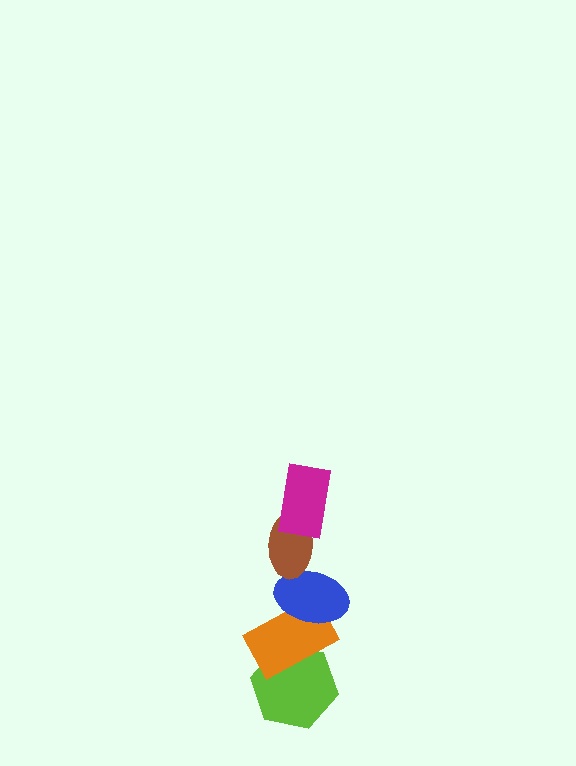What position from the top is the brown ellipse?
The brown ellipse is 2nd from the top.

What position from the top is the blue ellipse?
The blue ellipse is 3rd from the top.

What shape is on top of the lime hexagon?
The orange rectangle is on top of the lime hexagon.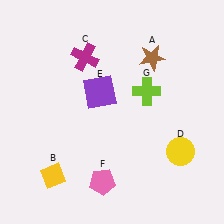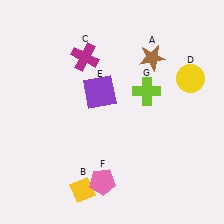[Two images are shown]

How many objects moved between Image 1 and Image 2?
2 objects moved between the two images.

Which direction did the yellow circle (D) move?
The yellow circle (D) moved up.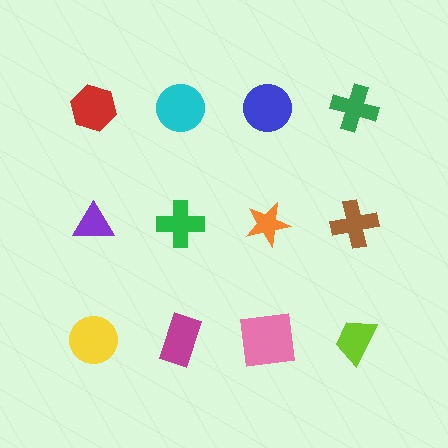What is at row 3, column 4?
A lime trapezoid.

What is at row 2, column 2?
A green cross.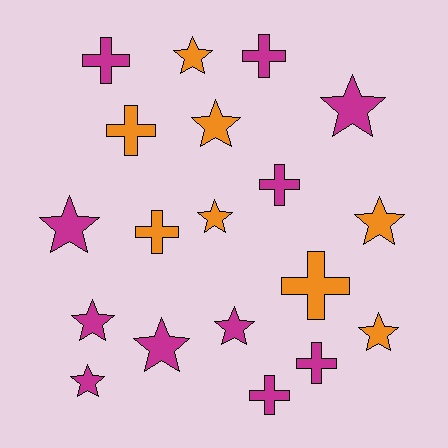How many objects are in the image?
There are 19 objects.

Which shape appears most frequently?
Star, with 11 objects.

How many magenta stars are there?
There are 6 magenta stars.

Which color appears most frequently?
Magenta, with 11 objects.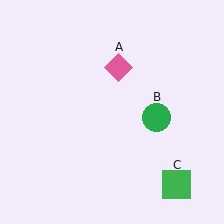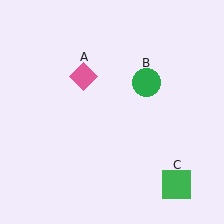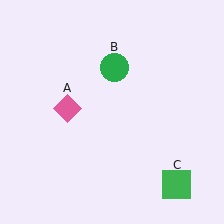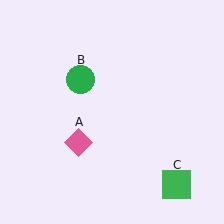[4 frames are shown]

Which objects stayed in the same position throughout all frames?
Green square (object C) remained stationary.